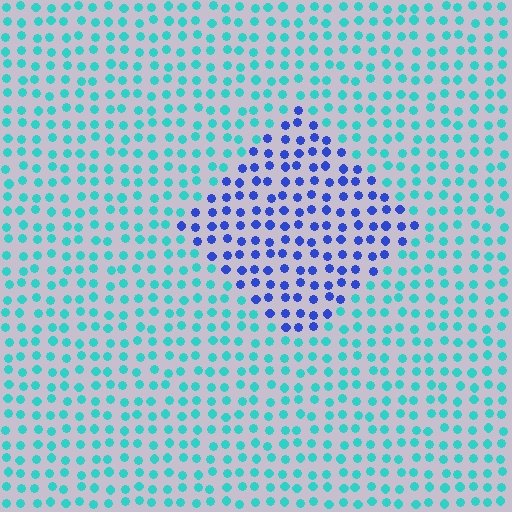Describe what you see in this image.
The image is filled with small cyan elements in a uniform arrangement. A diamond-shaped region is visible where the elements are tinted to a slightly different hue, forming a subtle color boundary.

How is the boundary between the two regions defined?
The boundary is defined purely by a slight shift in hue (about 54 degrees). Spacing, size, and orientation are identical on both sides.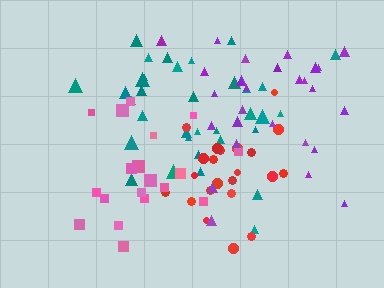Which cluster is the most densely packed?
Teal.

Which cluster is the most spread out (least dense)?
Red.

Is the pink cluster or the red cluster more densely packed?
Pink.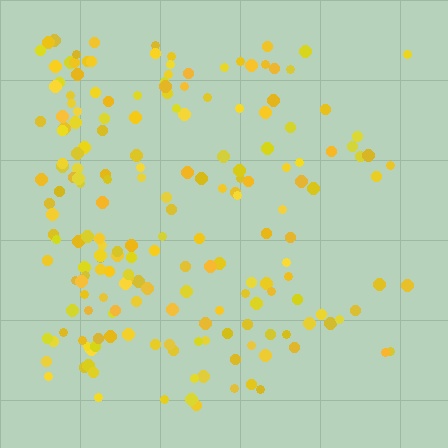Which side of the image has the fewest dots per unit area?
The right.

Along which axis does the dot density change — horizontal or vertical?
Horizontal.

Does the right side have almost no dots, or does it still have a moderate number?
Still a moderate number, just noticeably fewer than the left.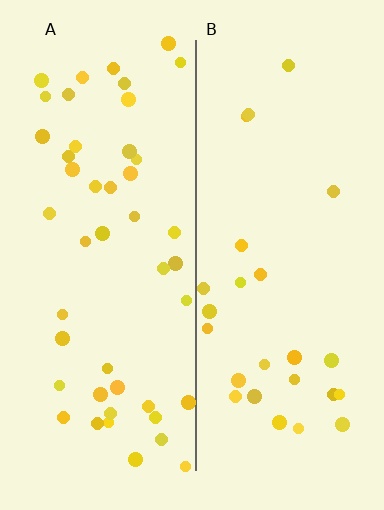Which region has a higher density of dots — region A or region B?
A (the left).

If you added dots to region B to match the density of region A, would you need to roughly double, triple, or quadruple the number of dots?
Approximately double.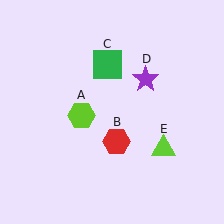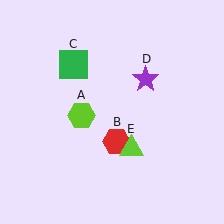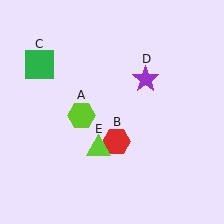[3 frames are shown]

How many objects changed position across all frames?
2 objects changed position: green square (object C), lime triangle (object E).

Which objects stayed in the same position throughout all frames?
Lime hexagon (object A) and red hexagon (object B) and purple star (object D) remained stationary.